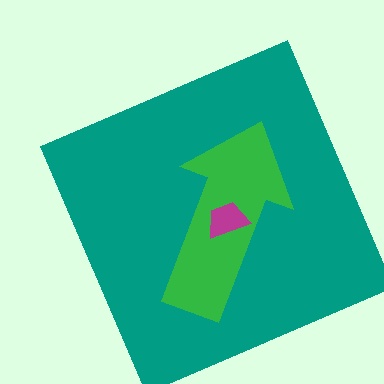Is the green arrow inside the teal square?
Yes.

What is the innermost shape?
The magenta trapezoid.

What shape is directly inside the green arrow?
The magenta trapezoid.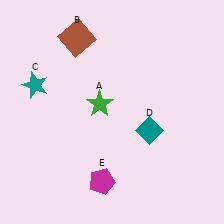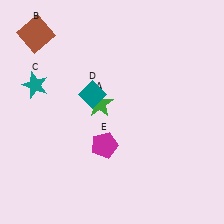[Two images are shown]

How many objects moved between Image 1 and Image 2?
3 objects moved between the two images.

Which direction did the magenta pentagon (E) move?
The magenta pentagon (E) moved up.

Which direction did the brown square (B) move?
The brown square (B) moved left.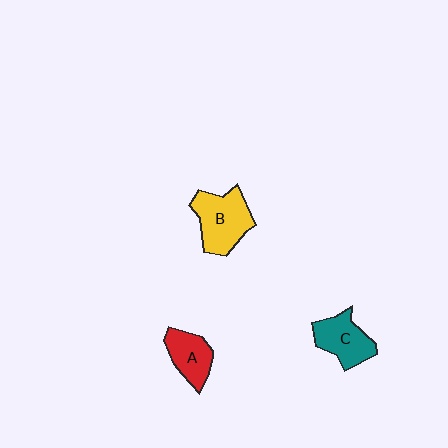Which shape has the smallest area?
Shape A (red).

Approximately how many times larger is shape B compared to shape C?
Approximately 1.3 times.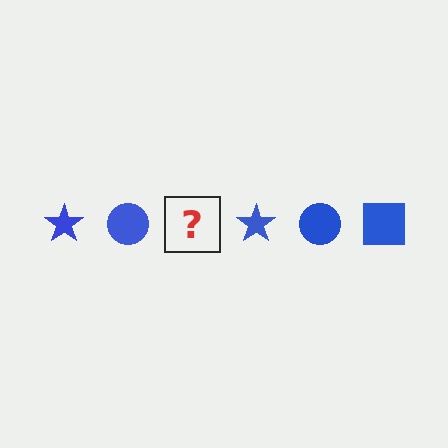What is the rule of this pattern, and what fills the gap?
The rule is that the pattern cycles through star, circle, square shapes in blue. The gap should be filled with a blue square.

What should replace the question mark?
The question mark should be replaced with a blue square.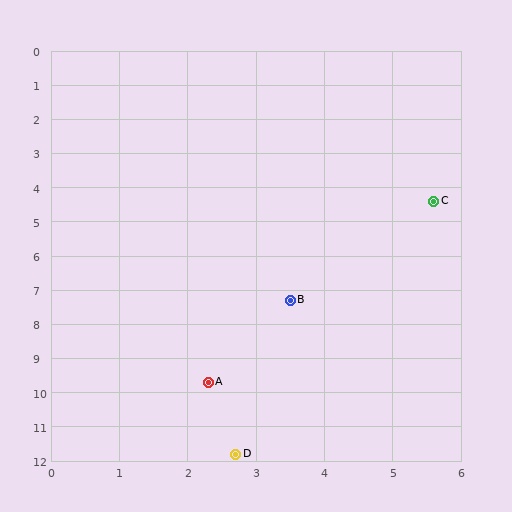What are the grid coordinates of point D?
Point D is at approximately (2.7, 11.8).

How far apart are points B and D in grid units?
Points B and D are about 4.6 grid units apart.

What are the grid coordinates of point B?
Point B is at approximately (3.5, 7.3).